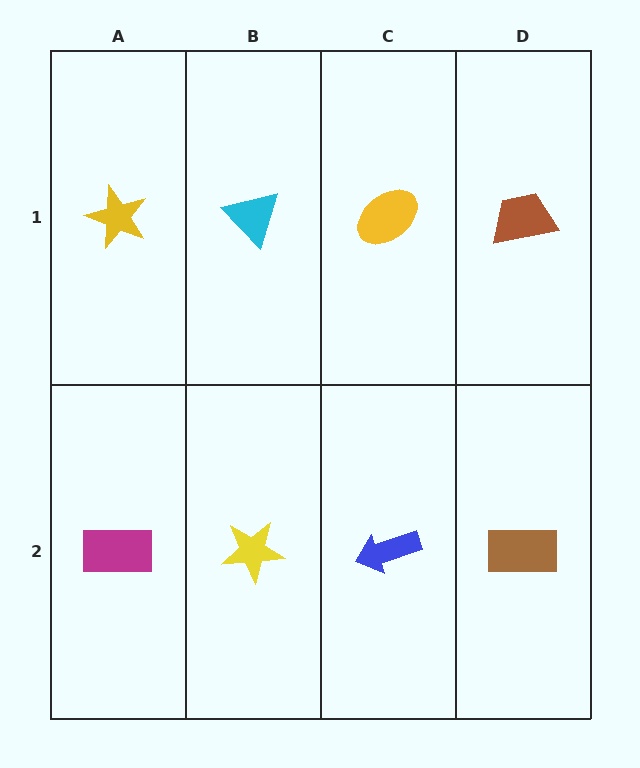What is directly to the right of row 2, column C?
A brown rectangle.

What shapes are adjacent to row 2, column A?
A yellow star (row 1, column A), a yellow star (row 2, column B).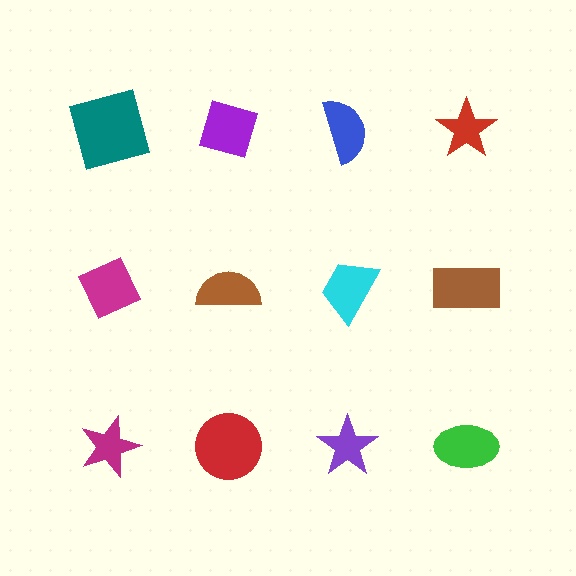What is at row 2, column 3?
A cyan trapezoid.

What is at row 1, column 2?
A purple diamond.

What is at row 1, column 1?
A teal square.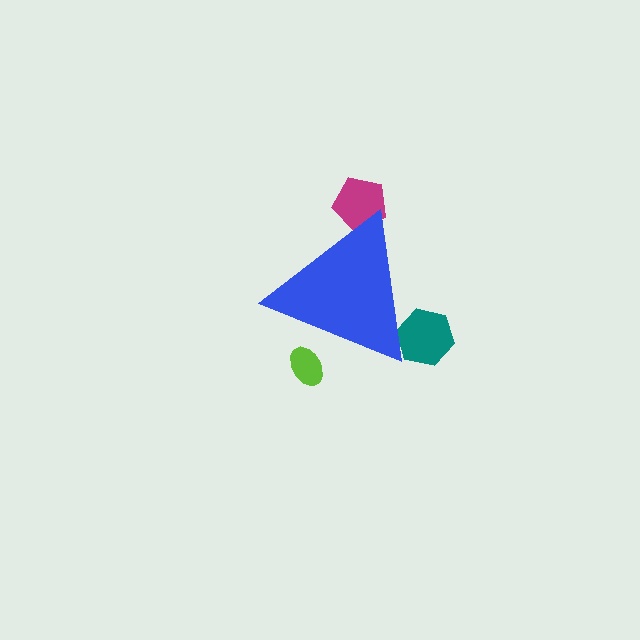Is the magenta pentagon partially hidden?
Yes, the magenta pentagon is partially hidden behind the blue triangle.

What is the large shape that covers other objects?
A blue triangle.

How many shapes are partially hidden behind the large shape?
3 shapes are partially hidden.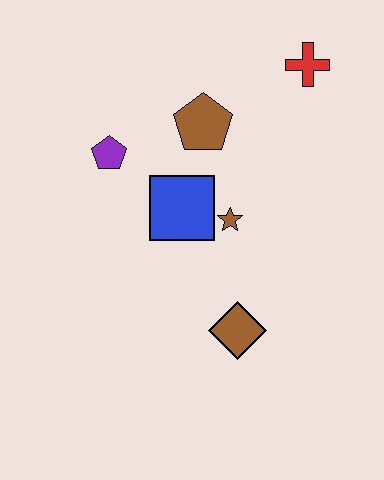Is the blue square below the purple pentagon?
Yes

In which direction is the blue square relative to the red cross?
The blue square is below the red cross.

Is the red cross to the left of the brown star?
No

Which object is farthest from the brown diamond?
The red cross is farthest from the brown diamond.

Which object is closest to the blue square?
The brown star is closest to the blue square.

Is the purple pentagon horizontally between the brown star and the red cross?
No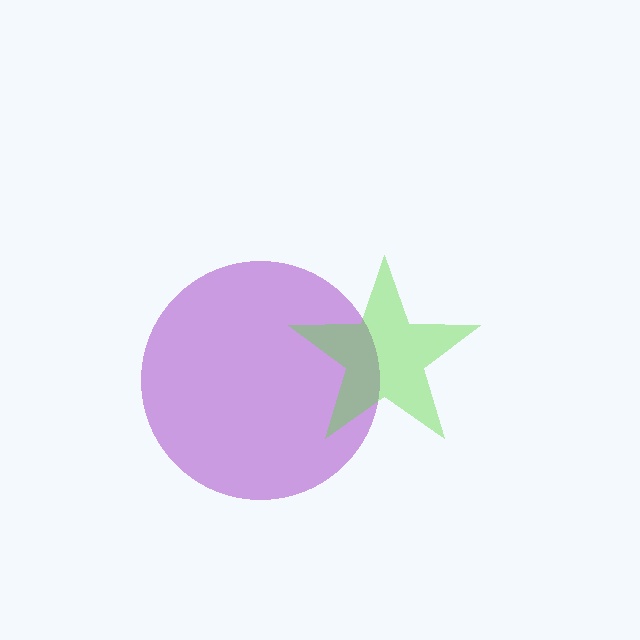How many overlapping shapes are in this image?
There are 2 overlapping shapes in the image.